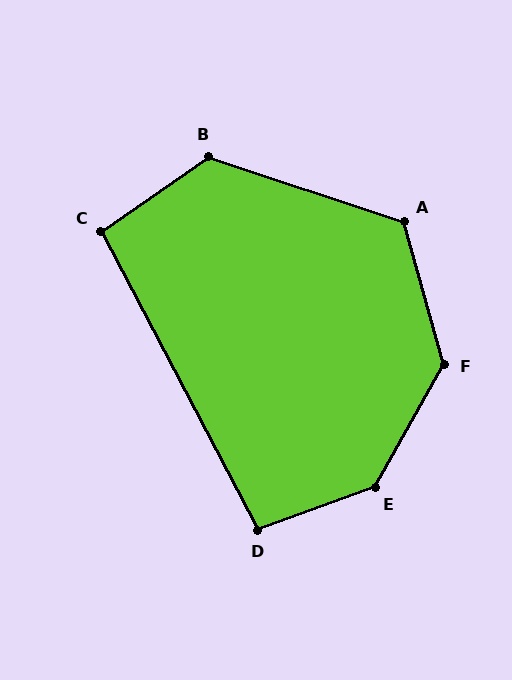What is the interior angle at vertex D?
Approximately 98 degrees (obtuse).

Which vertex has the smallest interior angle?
C, at approximately 97 degrees.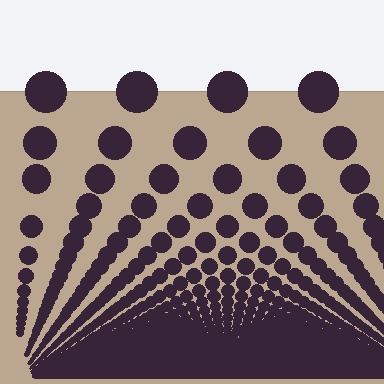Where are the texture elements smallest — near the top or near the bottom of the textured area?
Near the bottom.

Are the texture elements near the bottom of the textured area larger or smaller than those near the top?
Smaller. The gradient is inverted — elements near the bottom are smaller and denser.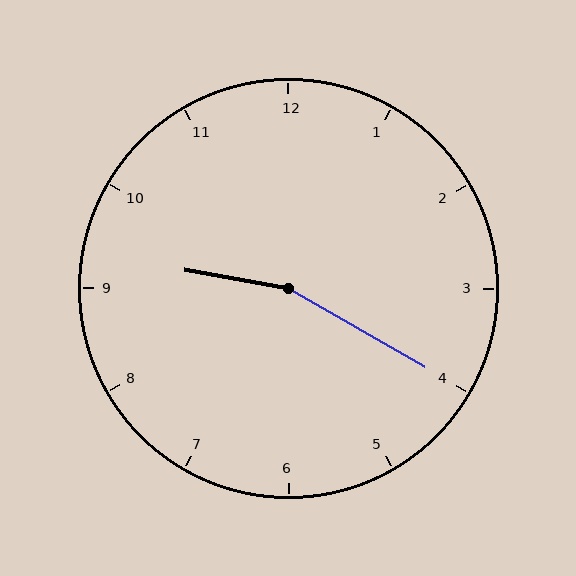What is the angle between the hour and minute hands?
Approximately 160 degrees.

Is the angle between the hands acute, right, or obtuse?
It is obtuse.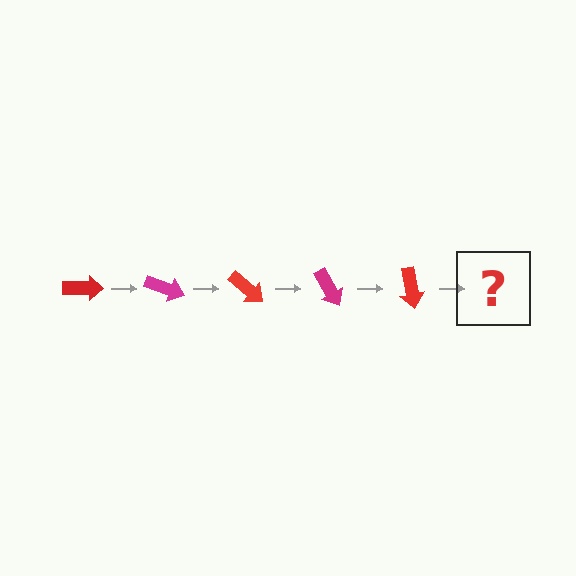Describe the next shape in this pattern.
It should be a magenta arrow, rotated 100 degrees from the start.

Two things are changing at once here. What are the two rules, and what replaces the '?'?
The two rules are that it rotates 20 degrees each step and the color cycles through red and magenta. The '?' should be a magenta arrow, rotated 100 degrees from the start.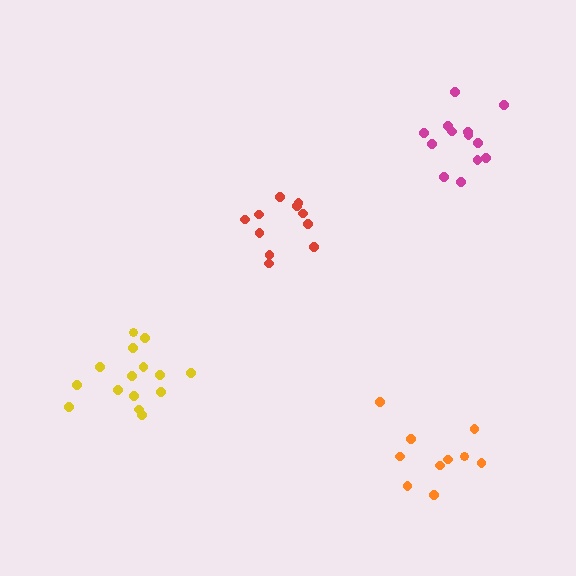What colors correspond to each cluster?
The clusters are colored: yellow, orange, red, magenta.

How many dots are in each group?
Group 1: 15 dots, Group 2: 10 dots, Group 3: 11 dots, Group 4: 13 dots (49 total).